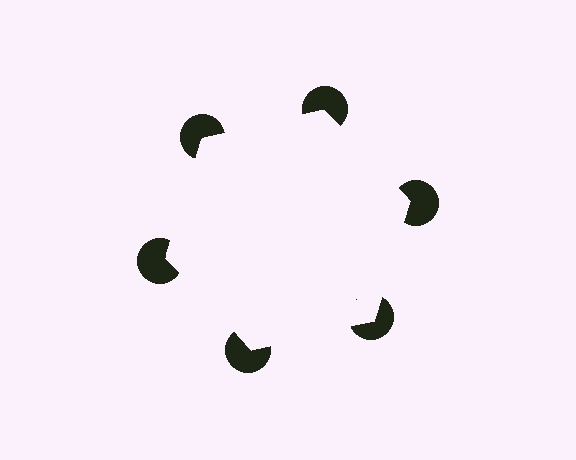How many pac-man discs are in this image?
There are 6 — one at each vertex of the illusory hexagon.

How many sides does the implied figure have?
6 sides.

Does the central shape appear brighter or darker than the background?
It typically appears slightly brighter than the background, even though no actual brightness change is drawn.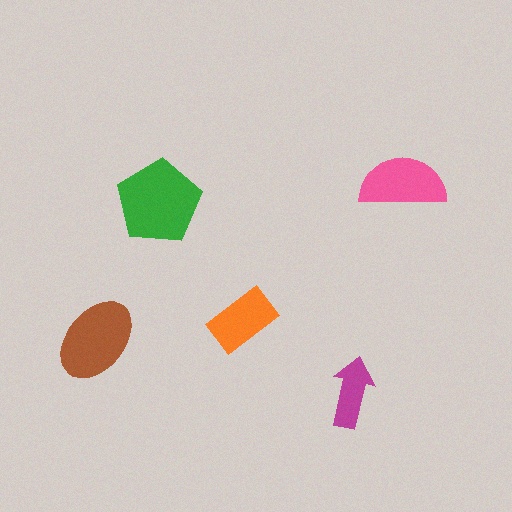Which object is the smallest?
The magenta arrow.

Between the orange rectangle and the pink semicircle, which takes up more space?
The pink semicircle.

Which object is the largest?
The green pentagon.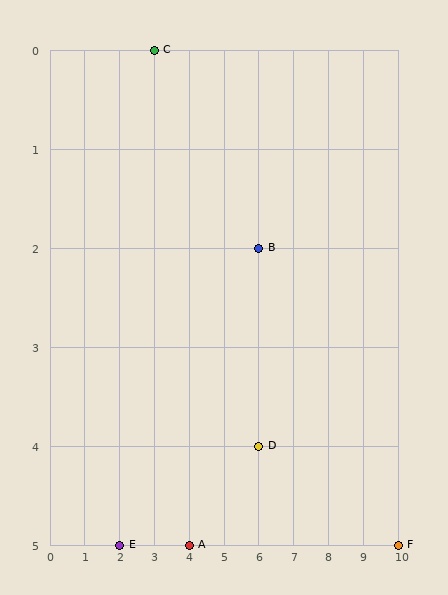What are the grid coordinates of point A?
Point A is at grid coordinates (4, 5).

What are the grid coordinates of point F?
Point F is at grid coordinates (10, 5).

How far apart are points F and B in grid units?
Points F and B are 4 columns and 3 rows apart (about 5.0 grid units diagonally).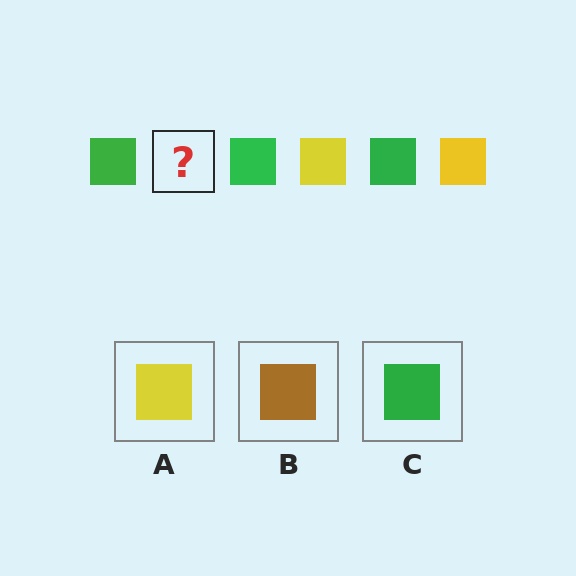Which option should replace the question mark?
Option A.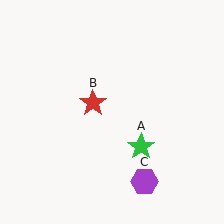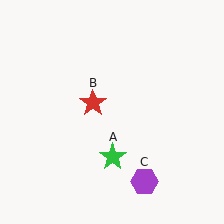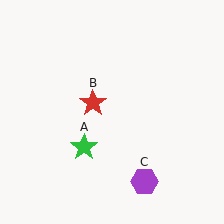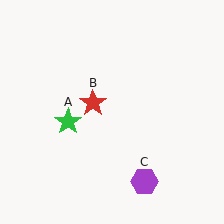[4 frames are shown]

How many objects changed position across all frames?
1 object changed position: green star (object A).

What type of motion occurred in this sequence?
The green star (object A) rotated clockwise around the center of the scene.